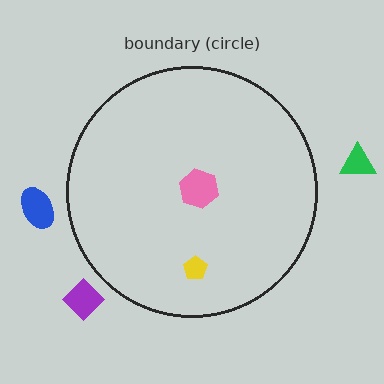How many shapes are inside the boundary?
2 inside, 3 outside.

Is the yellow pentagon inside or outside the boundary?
Inside.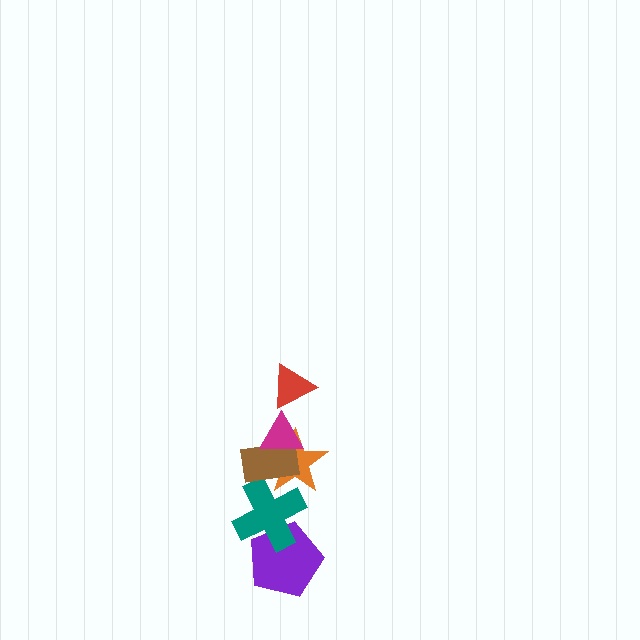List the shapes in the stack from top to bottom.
From top to bottom: the red triangle, the magenta triangle, the brown rectangle, the orange star, the teal cross, the purple pentagon.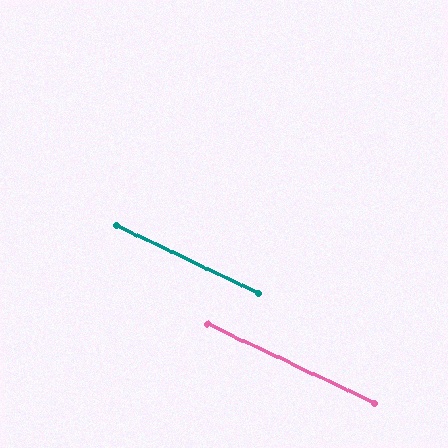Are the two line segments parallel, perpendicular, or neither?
Parallel — their directions differ by only 0.2°.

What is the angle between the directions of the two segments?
Approximately 0 degrees.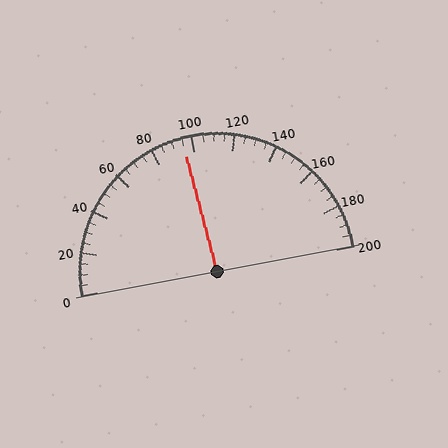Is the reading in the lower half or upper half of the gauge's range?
The reading is in the lower half of the range (0 to 200).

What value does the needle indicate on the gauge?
The needle indicates approximately 95.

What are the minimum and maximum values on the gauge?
The gauge ranges from 0 to 200.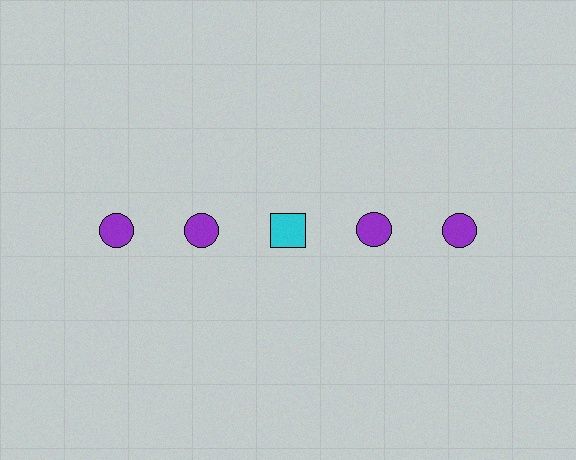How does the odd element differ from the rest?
It differs in both color (cyan instead of purple) and shape (square instead of circle).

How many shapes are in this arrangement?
There are 5 shapes arranged in a grid pattern.